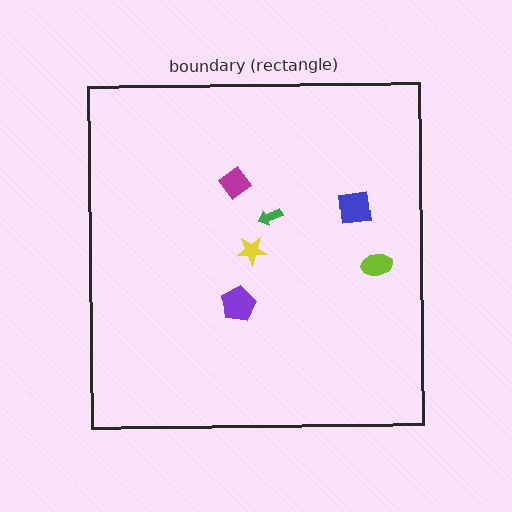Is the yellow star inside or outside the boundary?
Inside.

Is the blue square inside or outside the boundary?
Inside.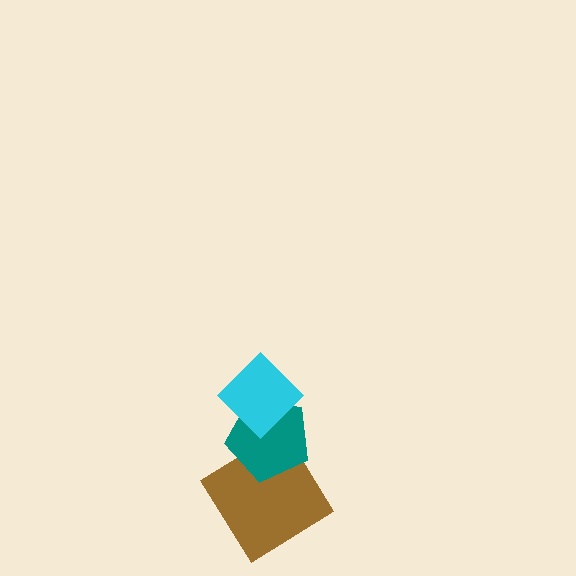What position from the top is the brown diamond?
The brown diamond is 3rd from the top.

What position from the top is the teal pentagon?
The teal pentagon is 2nd from the top.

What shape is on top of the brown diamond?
The teal pentagon is on top of the brown diamond.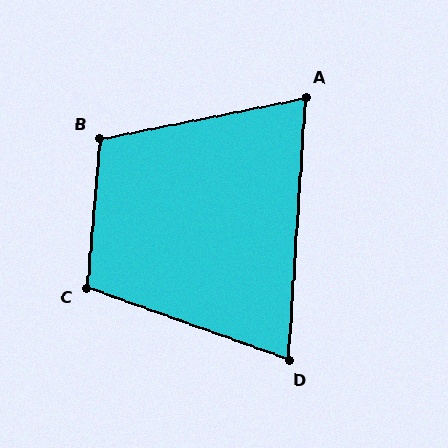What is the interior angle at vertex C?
Approximately 105 degrees (obtuse).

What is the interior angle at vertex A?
Approximately 75 degrees (acute).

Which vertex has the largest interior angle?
B, at approximately 106 degrees.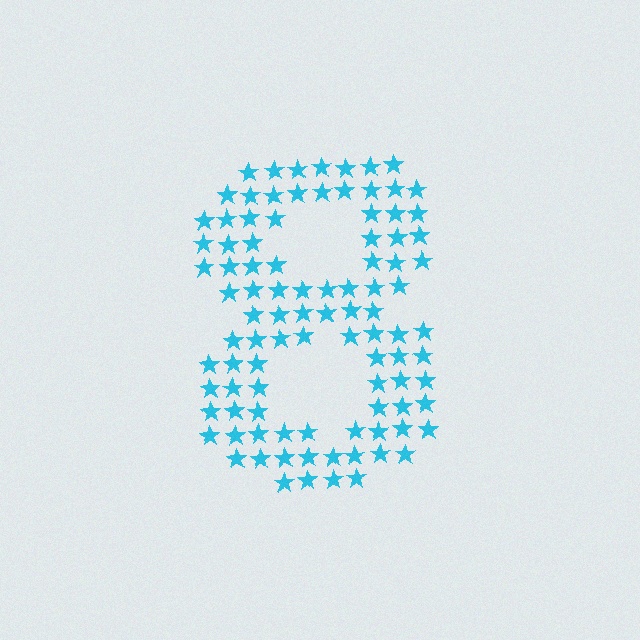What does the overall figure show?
The overall figure shows the digit 8.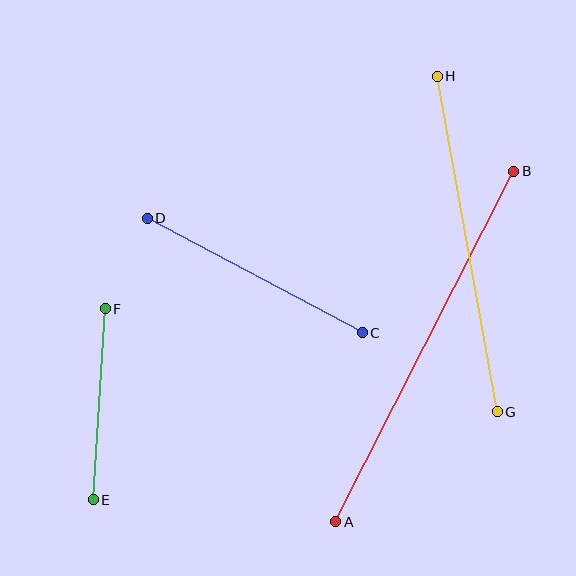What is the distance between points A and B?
The distance is approximately 393 pixels.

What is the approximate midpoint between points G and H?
The midpoint is at approximately (467, 244) pixels.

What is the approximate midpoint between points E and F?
The midpoint is at approximately (99, 404) pixels.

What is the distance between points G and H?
The distance is approximately 341 pixels.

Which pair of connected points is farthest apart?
Points A and B are farthest apart.